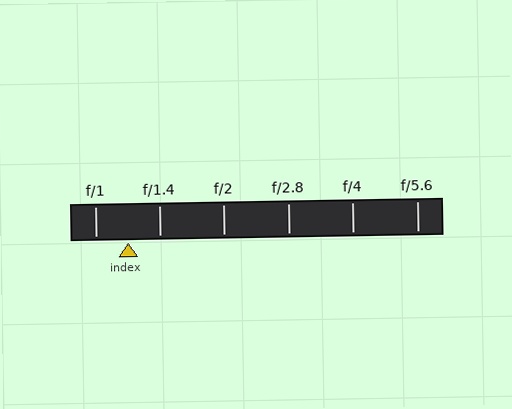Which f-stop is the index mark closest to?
The index mark is closest to f/1.4.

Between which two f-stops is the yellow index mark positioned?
The index mark is between f/1 and f/1.4.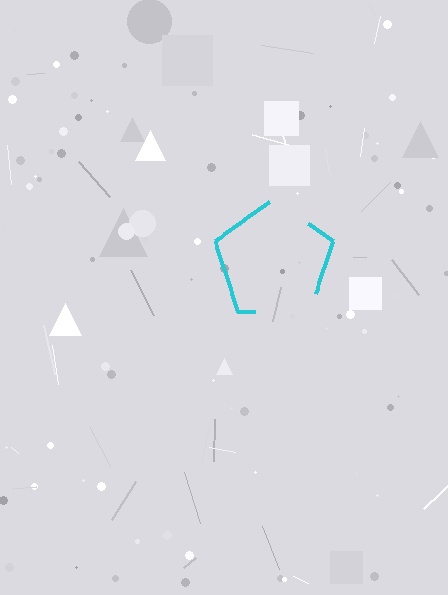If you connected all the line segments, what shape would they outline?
They would outline a pentagon.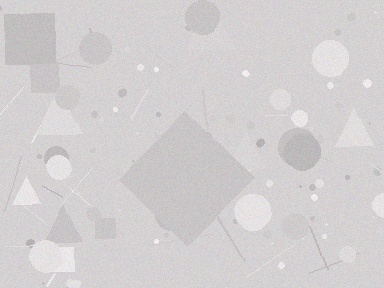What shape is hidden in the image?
A diamond is hidden in the image.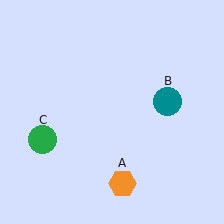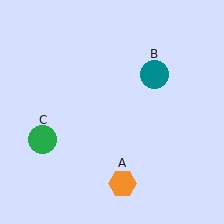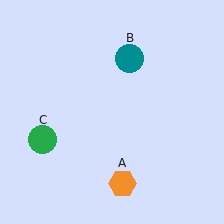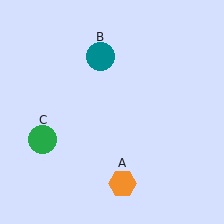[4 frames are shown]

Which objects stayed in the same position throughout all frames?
Orange hexagon (object A) and green circle (object C) remained stationary.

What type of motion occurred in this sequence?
The teal circle (object B) rotated counterclockwise around the center of the scene.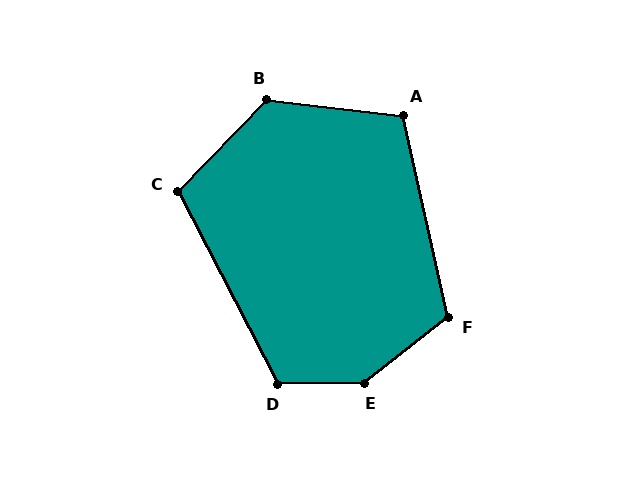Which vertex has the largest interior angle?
E, at approximately 142 degrees.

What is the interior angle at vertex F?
Approximately 116 degrees (obtuse).